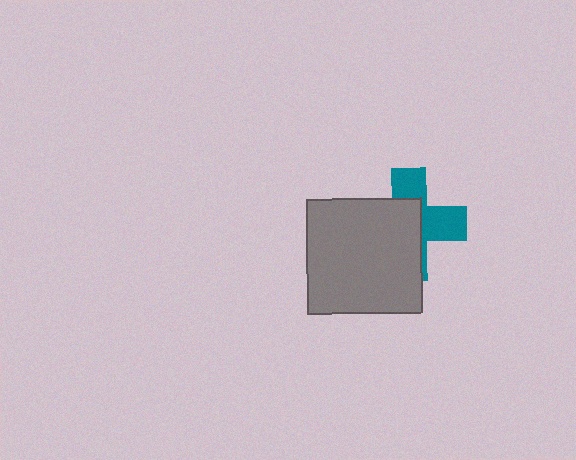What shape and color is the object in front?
The object in front is a gray square.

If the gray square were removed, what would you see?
You would see the complete teal cross.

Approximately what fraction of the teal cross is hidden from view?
Roughly 57% of the teal cross is hidden behind the gray square.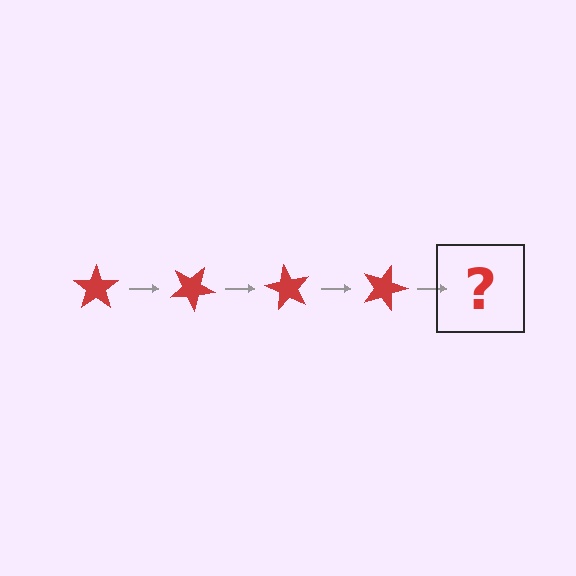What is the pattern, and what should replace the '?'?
The pattern is that the star rotates 30 degrees each step. The '?' should be a red star rotated 120 degrees.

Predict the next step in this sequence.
The next step is a red star rotated 120 degrees.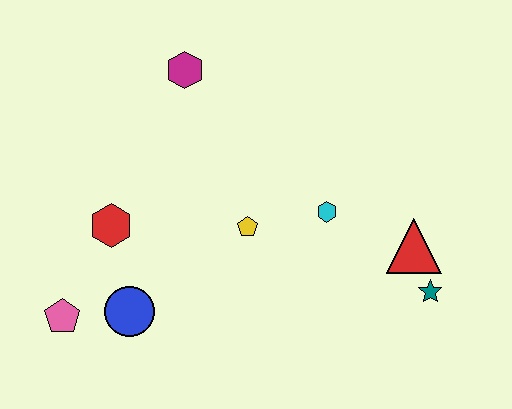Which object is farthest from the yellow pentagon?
The pink pentagon is farthest from the yellow pentagon.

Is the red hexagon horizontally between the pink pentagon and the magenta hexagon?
Yes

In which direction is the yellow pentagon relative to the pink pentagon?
The yellow pentagon is to the right of the pink pentagon.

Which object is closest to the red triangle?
The teal star is closest to the red triangle.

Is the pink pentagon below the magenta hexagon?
Yes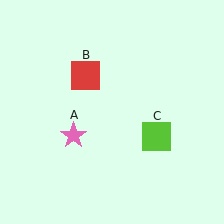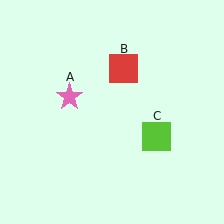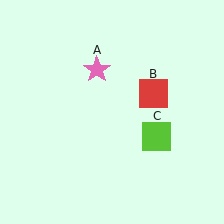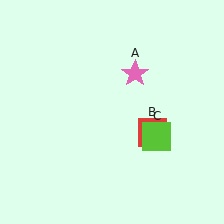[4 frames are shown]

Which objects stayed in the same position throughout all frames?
Lime square (object C) remained stationary.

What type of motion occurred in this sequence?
The pink star (object A), red square (object B) rotated clockwise around the center of the scene.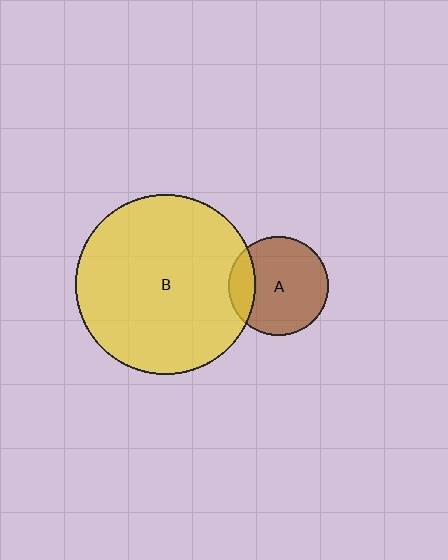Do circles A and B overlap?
Yes.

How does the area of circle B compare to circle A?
Approximately 3.3 times.